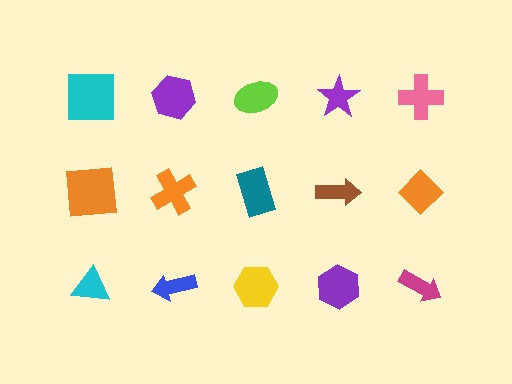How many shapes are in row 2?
5 shapes.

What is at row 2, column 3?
A teal rectangle.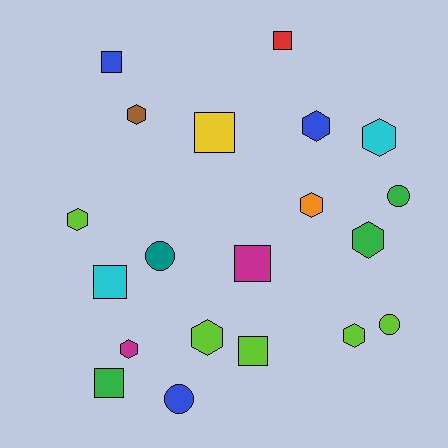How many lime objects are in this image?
There are 5 lime objects.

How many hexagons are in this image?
There are 9 hexagons.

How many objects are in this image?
There are 20 objects.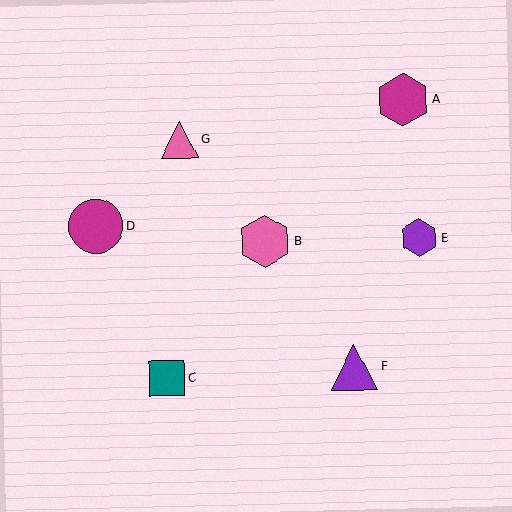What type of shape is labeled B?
Shape B is a pink hexagon.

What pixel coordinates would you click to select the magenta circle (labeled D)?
Click at (96, 226) to select the magenta circle D.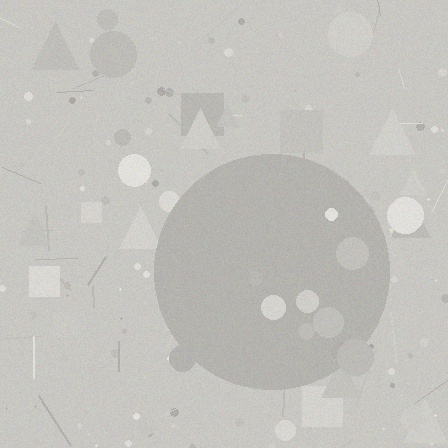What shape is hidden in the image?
A circle is hidden in the image.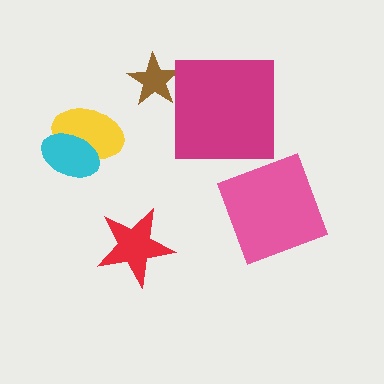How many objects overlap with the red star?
0 objects overlap with the red star.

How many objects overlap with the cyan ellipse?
1 object overlaps with the cyan ellipse.